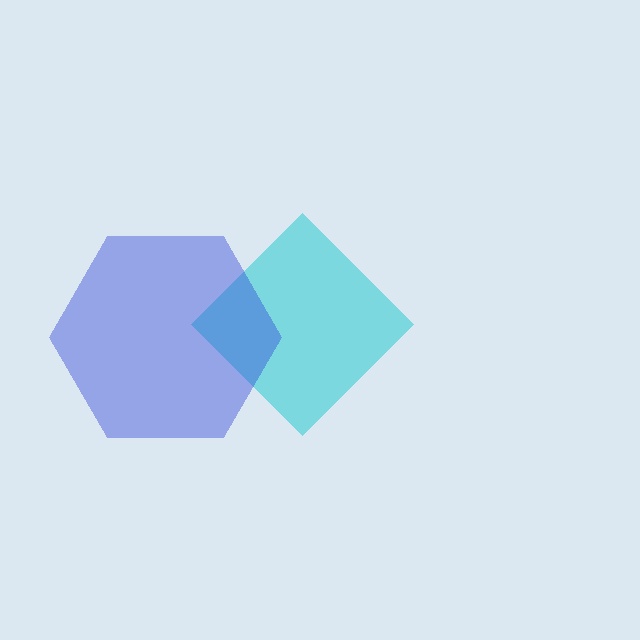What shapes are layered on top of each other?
The layered shapes are: a cyan diamond, a blue hexagon.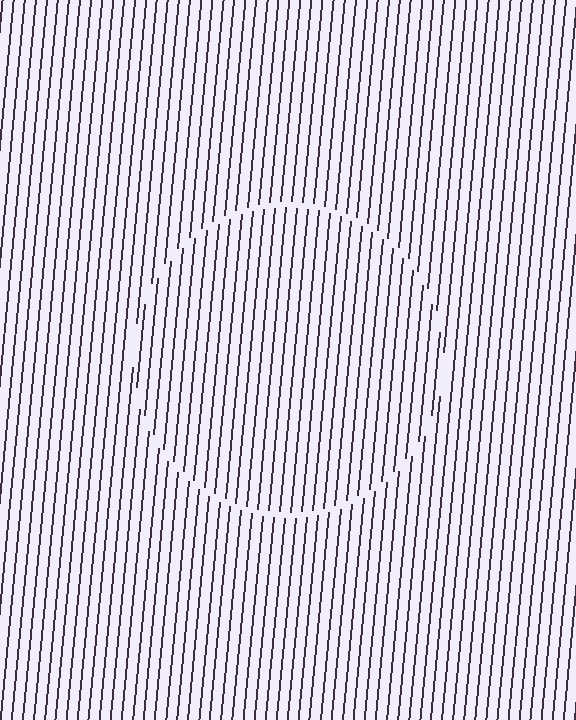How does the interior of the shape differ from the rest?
The interior of the shape contains the same grating, shifted by half a period — the contour is defined by the phase discontinuity where line-ends from the inner and outer gratings abut.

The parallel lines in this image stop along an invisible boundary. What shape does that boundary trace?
An illusory circle. The interior of the shape contains the same grating, shifted by half a period — the contour is defined by the phase discontinuity where line-ends from the inner and outer gratings abut.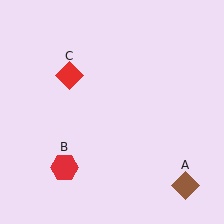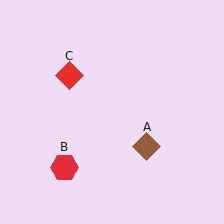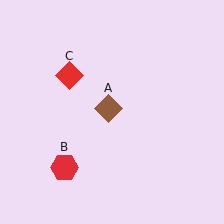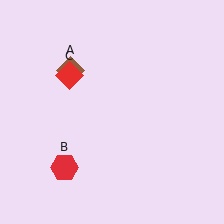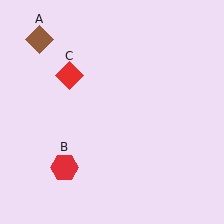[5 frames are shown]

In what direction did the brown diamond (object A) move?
The brown diamond (object A) moved up and to the left.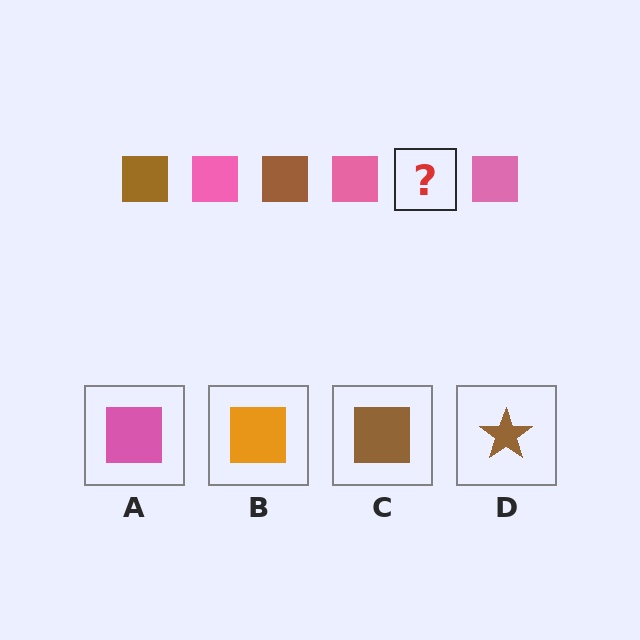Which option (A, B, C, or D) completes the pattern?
C.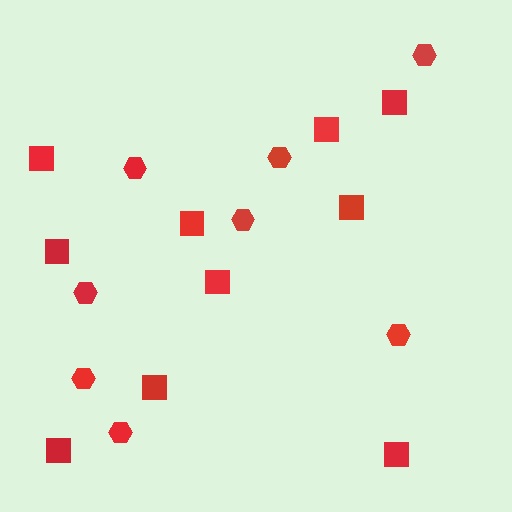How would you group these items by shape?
There are 2 groups: one group of hexagons (8) and one group of squares (10).